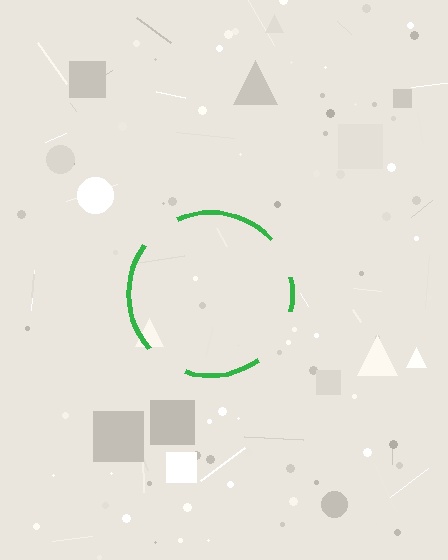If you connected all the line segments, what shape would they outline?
They would outline a circle.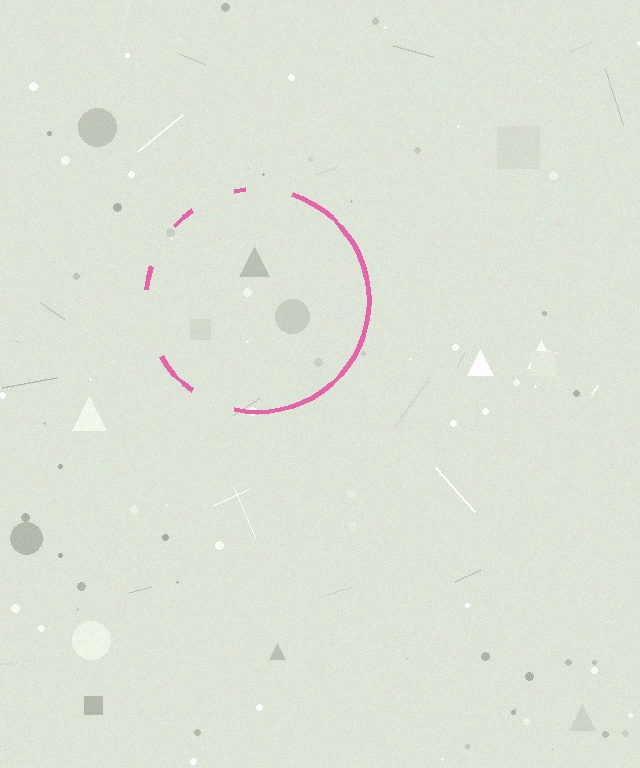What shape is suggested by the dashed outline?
The dashed outline suggests a circle.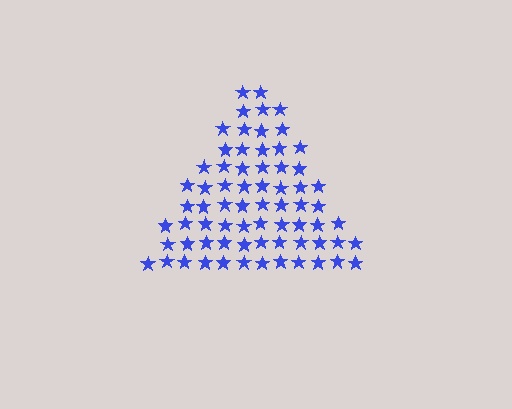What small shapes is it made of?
It is made of small stars.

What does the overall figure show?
The overall figure shows a triangle.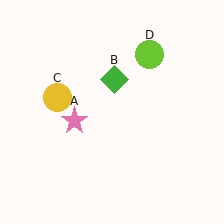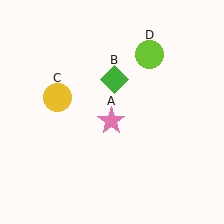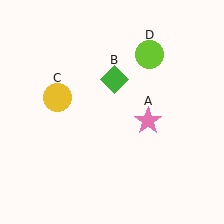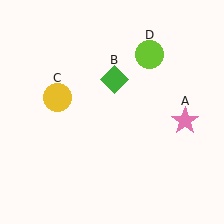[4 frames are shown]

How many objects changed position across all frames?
1 object changed position: pink star (object A).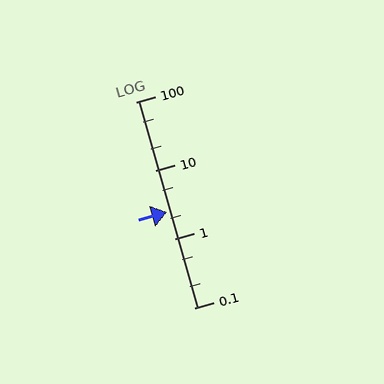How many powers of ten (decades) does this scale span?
The scale spans 3 decades, from 0.1 to 100.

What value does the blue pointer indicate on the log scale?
The pointer indicates approximately 2.5.